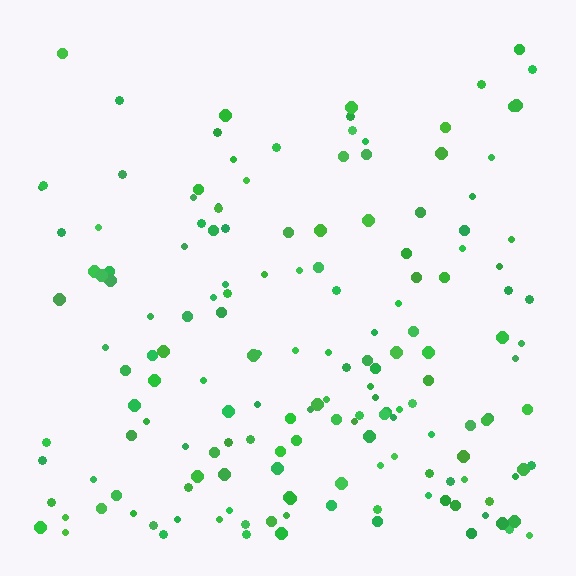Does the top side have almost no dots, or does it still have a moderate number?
Still a moderate number, just noticeably fewer than the bottom.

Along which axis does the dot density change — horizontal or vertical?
Vertical.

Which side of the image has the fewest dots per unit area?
The top.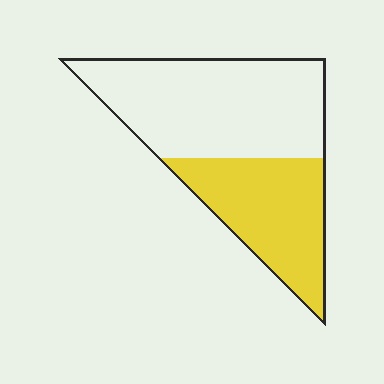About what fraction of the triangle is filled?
About two fifths (2/5).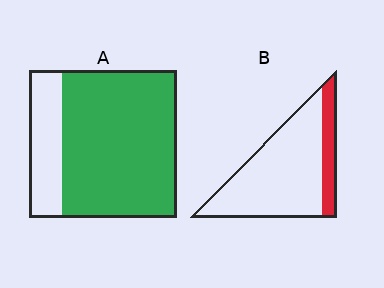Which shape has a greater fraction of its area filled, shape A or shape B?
Shape A.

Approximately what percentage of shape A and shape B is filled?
A is approximately 80% and B is approximately 20%.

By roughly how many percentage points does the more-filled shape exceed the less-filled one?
By roughly 60 percentage points (A over B).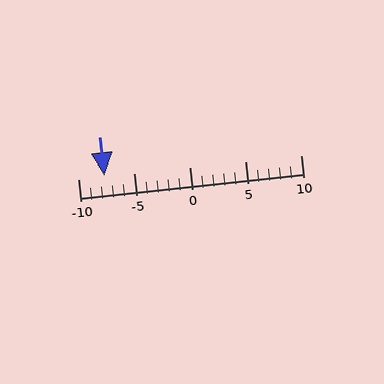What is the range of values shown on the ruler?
The ruler shows values from -10 to 10.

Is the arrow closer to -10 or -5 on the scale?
The arrow is closer to -10.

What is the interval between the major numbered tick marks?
The major tick marks are spaced 5 units apart.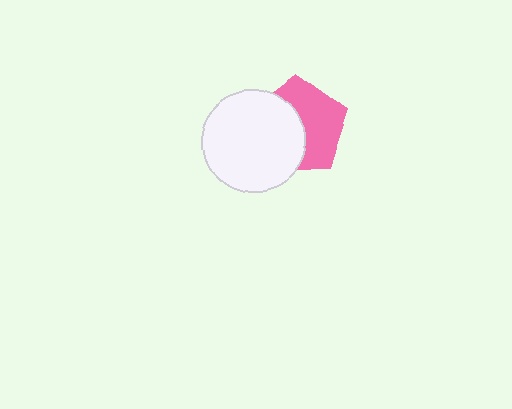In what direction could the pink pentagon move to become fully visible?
The pink pentagon could move right. That would shift it out from behind the white circle entirely.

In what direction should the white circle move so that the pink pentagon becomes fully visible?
The white circle should move left. That is the shortest direction to clear the overlap and leave the pink pentagon fully visible.